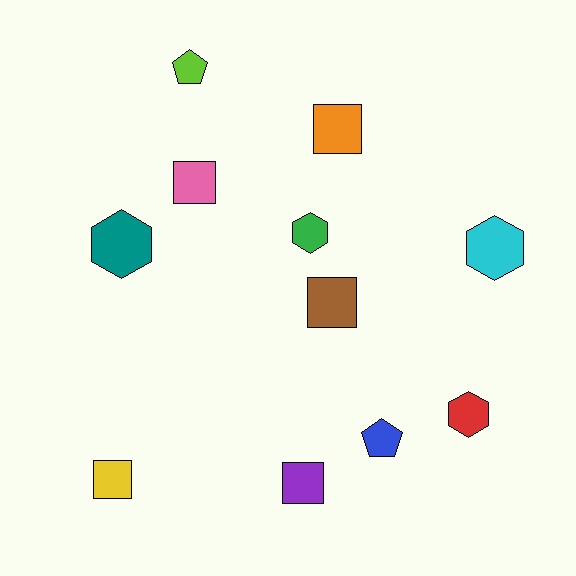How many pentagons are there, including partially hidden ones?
There are 2 pentagons.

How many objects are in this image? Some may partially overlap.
There are 11 objects.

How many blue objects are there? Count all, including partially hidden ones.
There is 1 blue object.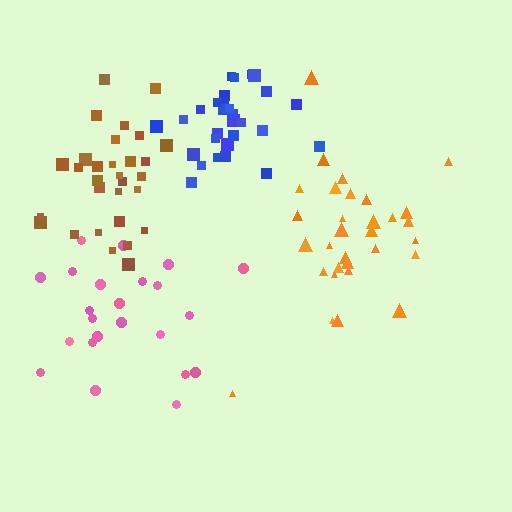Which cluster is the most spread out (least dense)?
Pink.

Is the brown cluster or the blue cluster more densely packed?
Blue.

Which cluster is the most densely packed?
Blue.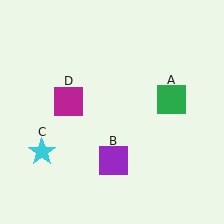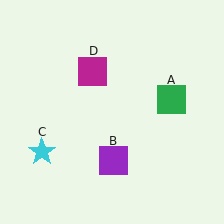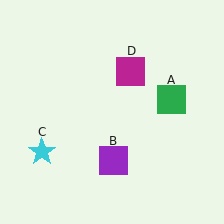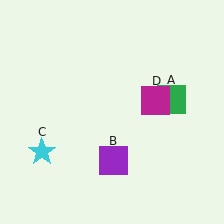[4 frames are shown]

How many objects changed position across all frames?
1 object changed position: magenta square (object D).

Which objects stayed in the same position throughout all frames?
Green square (object A) and purple square (object B) and cyan star (object C) remained stationary.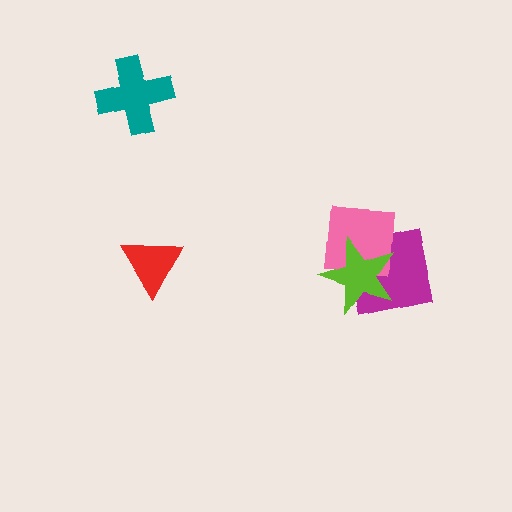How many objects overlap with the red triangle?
0 objects overlap with the red triangle.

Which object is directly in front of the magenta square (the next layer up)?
The pink square is directly in front of the magenta square.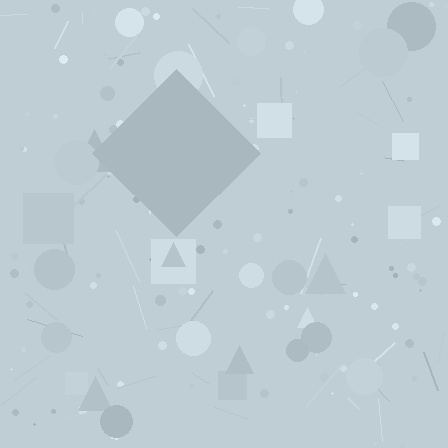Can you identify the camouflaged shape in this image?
The camouflaged shape is a diamond.